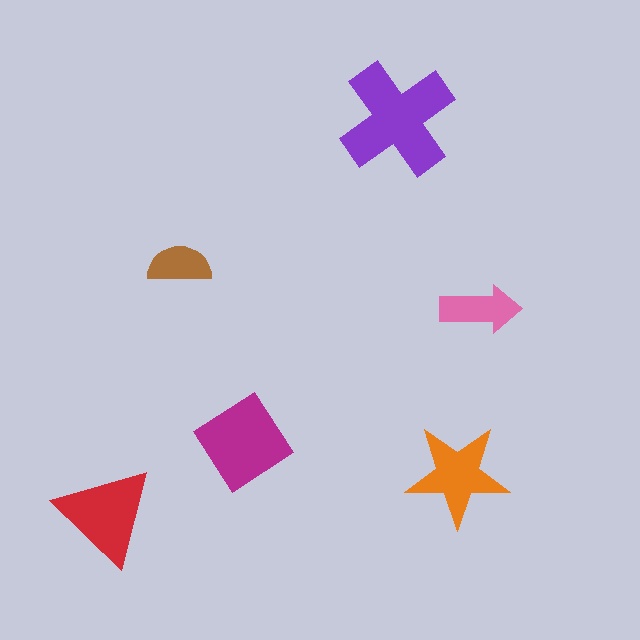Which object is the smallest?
The brown semicircle.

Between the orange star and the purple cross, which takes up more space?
The purple cross.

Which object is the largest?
The purple cross.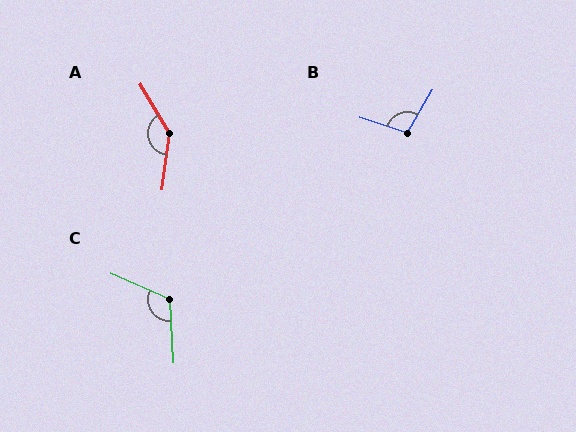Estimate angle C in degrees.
Approximately 117 degrees.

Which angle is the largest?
A, at approximately 141 degrees.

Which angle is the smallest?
B, at approximately 103 degrees.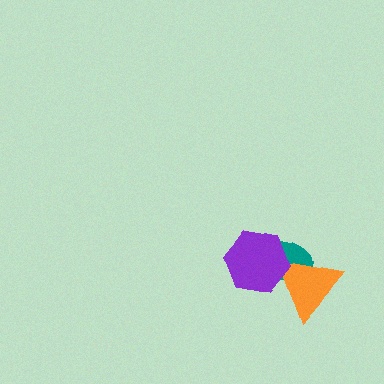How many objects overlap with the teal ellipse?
2 objects overlap with the teal ellipse.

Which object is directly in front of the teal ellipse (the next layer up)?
The orange triangle is directly in front of the teal ellipse.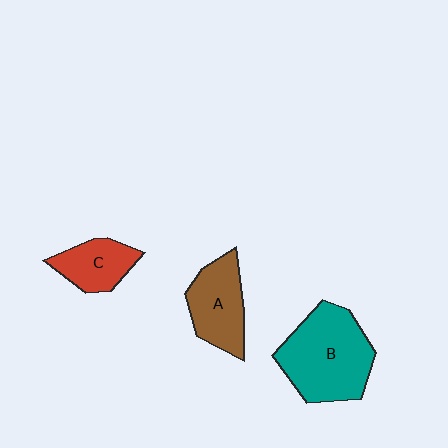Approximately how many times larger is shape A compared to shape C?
Approximately 1.4 times.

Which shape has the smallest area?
Shape C (red).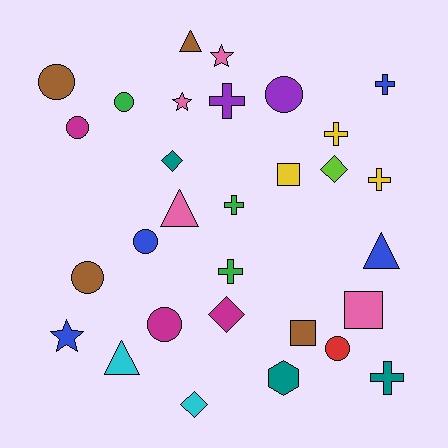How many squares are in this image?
There are 3 squares.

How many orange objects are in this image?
There are no orange objects.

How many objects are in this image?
There are 30 objects.